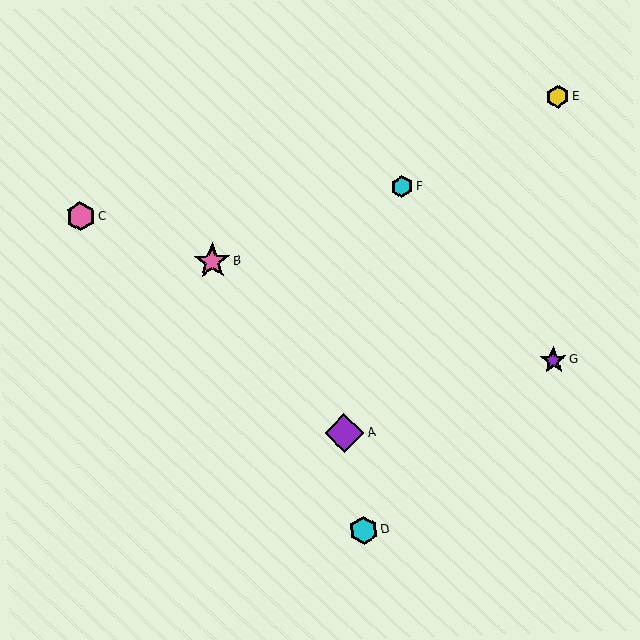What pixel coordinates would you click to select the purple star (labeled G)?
Click at (553, 360) to select the purple star G.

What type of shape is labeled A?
Shape A is a purple diamond.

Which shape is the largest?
The purple diamond (labeled A) is the largest.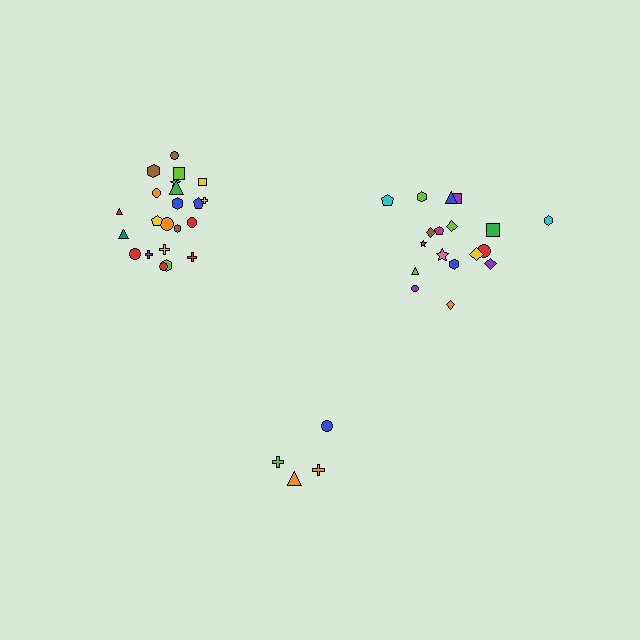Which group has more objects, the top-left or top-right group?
The top-left group.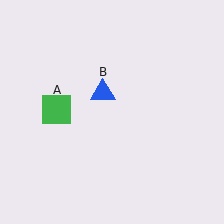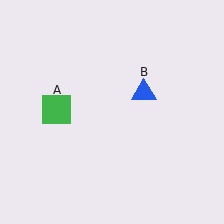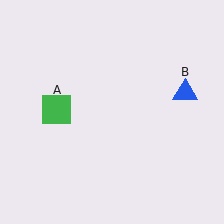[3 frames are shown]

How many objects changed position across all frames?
1 object changed position: blue triangle (object B).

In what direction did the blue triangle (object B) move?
The blue triangle (object B) moved right.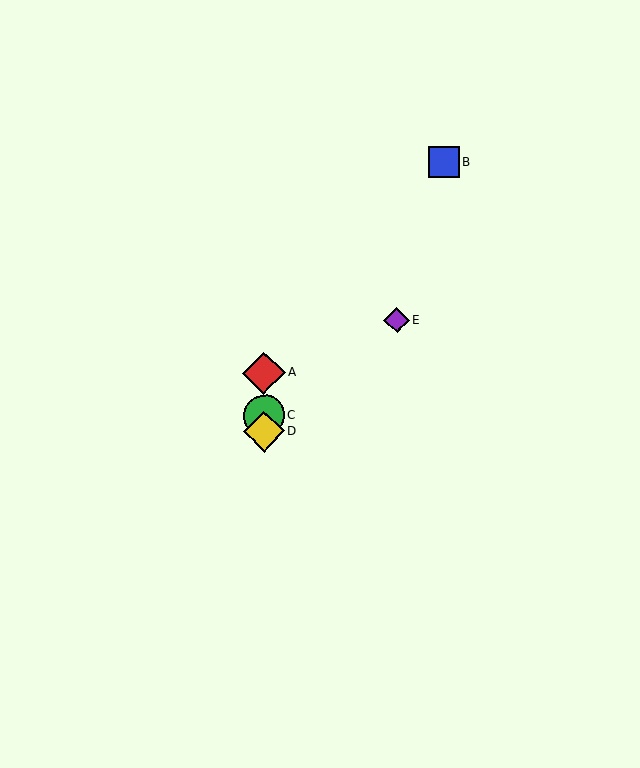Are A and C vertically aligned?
Yes, both are at x≈264.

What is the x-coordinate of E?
Object E is at x≈397.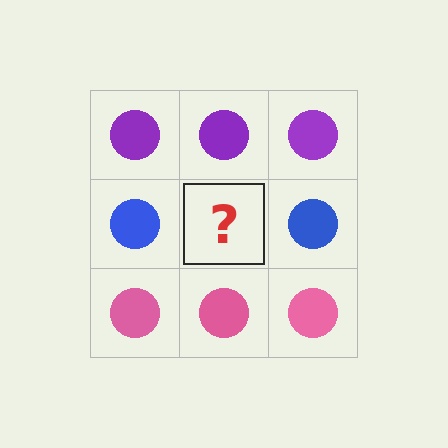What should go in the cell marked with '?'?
The missing cell should contain a blue circle.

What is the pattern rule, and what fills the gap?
The rule is that each row has a consistent color. The gap should be filled with a blue circle.